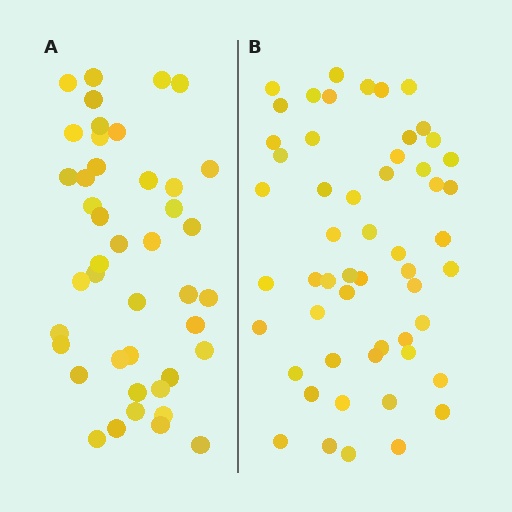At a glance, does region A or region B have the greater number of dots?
Region B (the right region) has more dots.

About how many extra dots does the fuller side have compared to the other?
Region B has roughly 12 or so more dots than region A.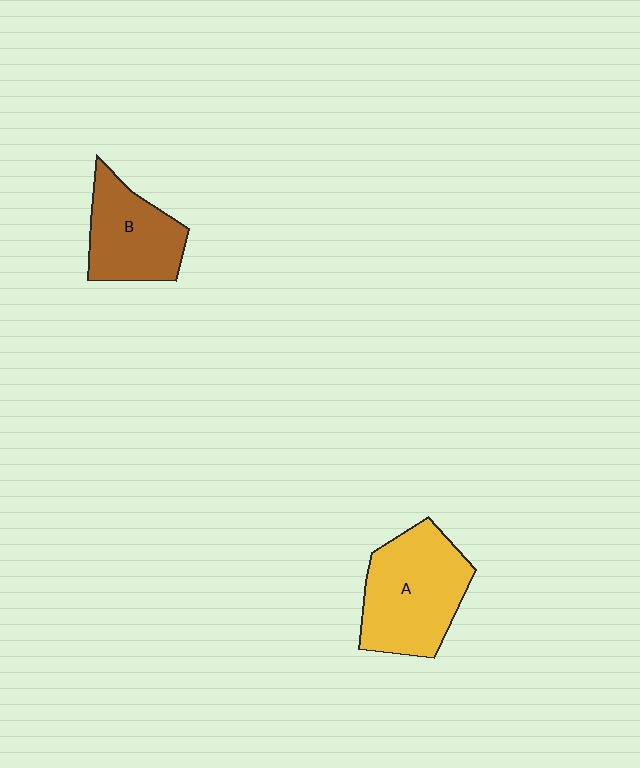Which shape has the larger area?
Shape A (yellow).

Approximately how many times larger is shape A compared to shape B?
Approximately 1.4 times.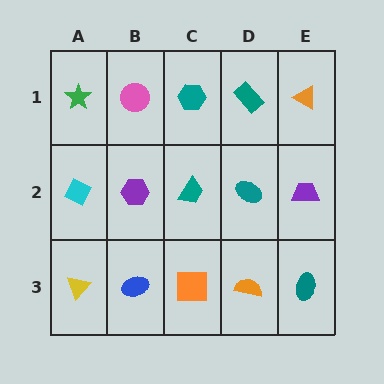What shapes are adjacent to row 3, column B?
A purple hexagon (row 2, column B), a yellow triangle (row 3, column A), an orange square (row 3, column C).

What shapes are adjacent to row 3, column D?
A teal ellipse (row 2, column D), an orange square (row 3, column C), a teal ellipse (row 3, column E).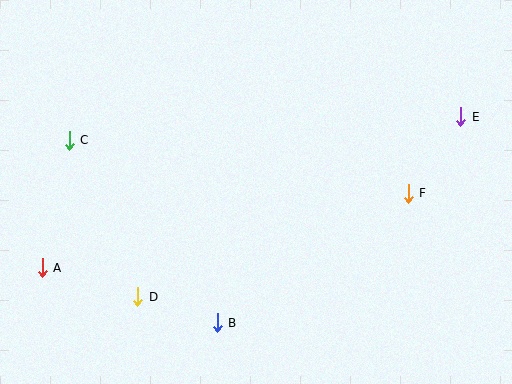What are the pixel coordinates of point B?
Point B is at (217, 323).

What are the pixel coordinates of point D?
Point D is at (138, 297).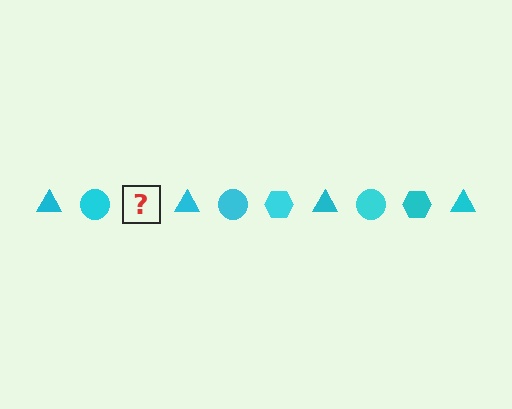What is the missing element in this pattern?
The missing element is a cyan hexagon.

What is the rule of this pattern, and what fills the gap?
The rule is that the pattern cycles through triangle, circle, hexagon shapes in cyan. The gap should be filled with a cyan hexagon.